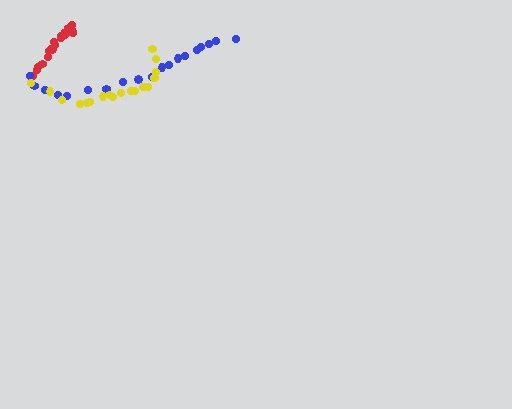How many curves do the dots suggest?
There are 3 distinct paths.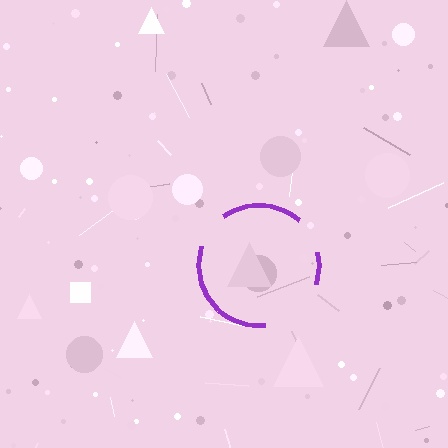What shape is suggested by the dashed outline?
The dashed outline suggests a circle.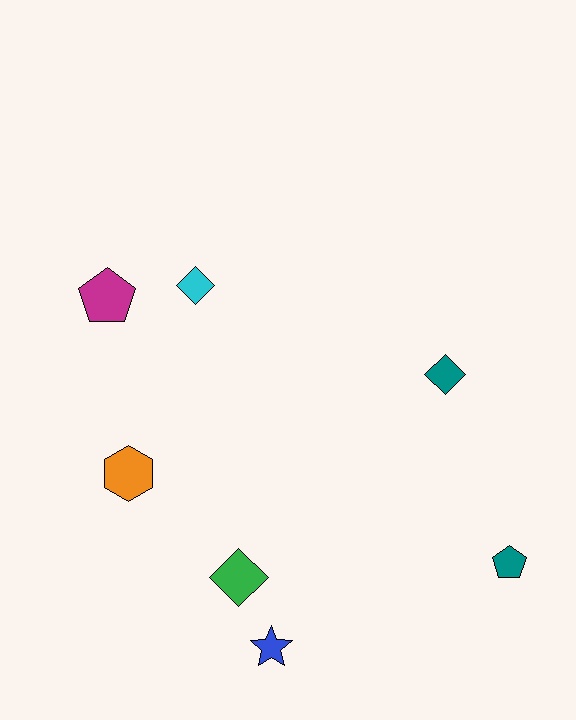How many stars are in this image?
There is 1 star.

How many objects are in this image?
There are 7 objects.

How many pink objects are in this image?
There are no pink objects.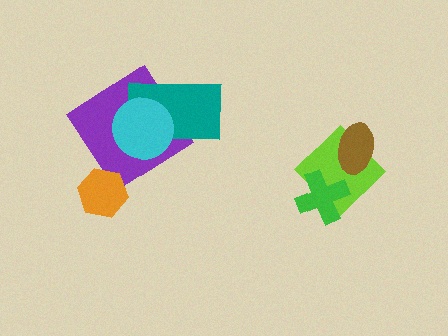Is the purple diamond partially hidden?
Yes, it is partially covered by another shape.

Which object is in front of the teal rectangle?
The cyan circle is in front of the teal rectangle.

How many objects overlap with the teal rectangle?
2 objects overlap with the teal rectangle.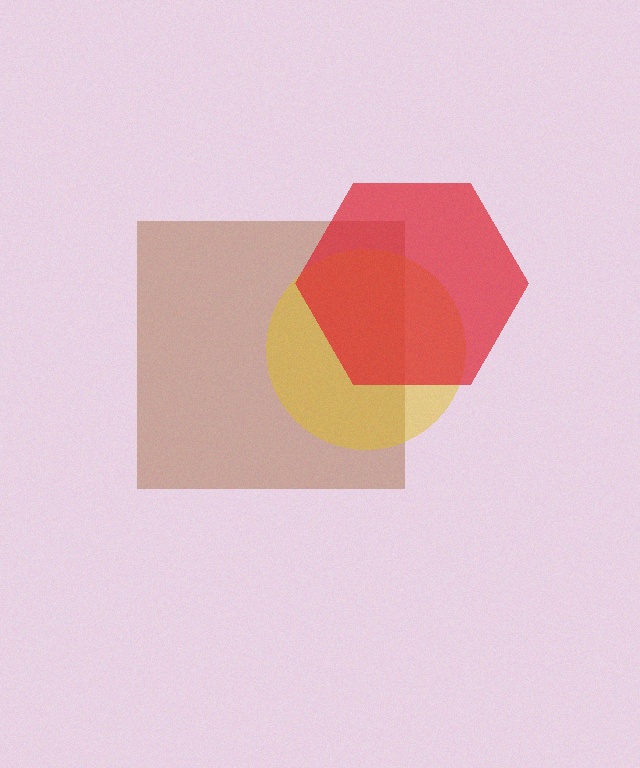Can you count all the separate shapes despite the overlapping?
Yes, there are 3 separate shapes.